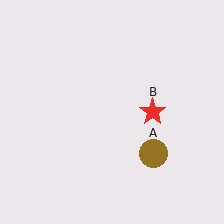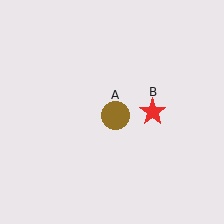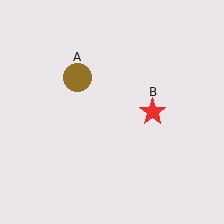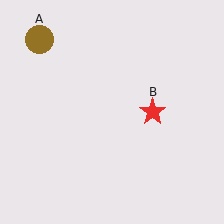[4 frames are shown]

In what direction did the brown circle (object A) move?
The brown circle (object A) moved up and to the left.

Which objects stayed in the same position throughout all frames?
Red star (object B) remained stationary.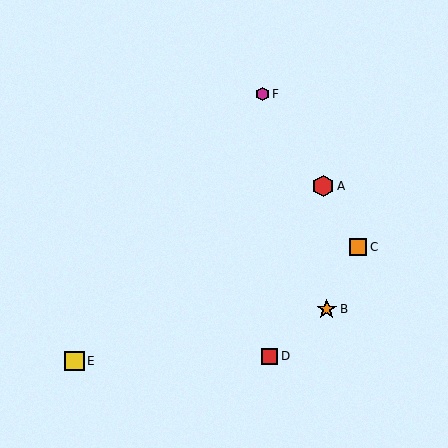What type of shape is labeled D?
Shape D is a red square.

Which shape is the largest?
The red hexagon (labeled A) is the largest.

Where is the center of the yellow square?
The center of the yellow square is at (74, 361).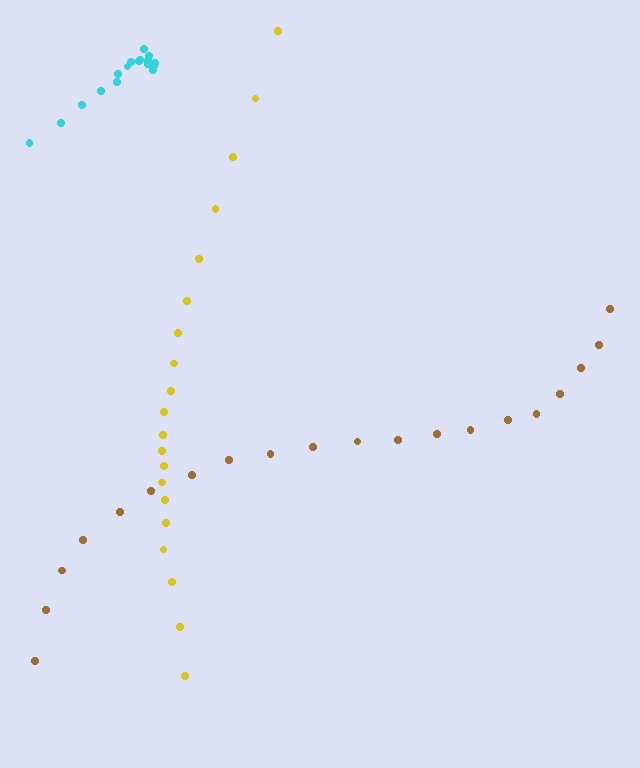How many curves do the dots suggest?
There are 3 distinct paths.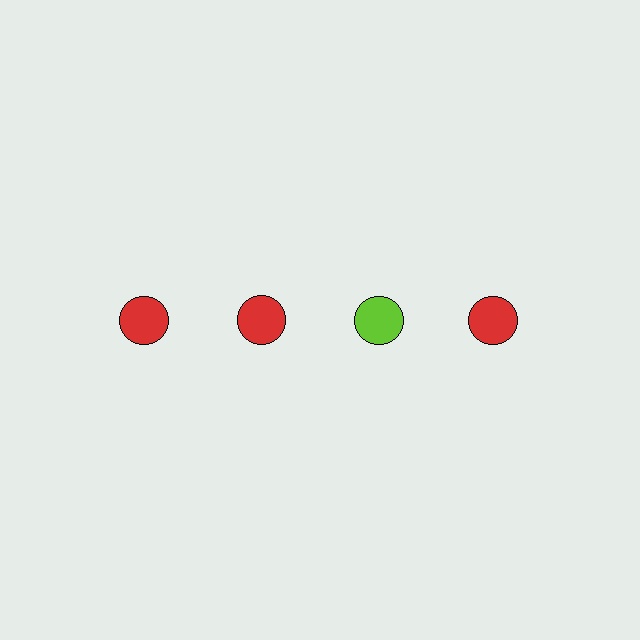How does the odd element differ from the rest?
It has a different color: lime instead of red.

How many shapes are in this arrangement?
There are 4 shapes arranged in a grid pattern.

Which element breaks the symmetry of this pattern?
The lime circle in the top row, center column breaks the symmetry. All other shapes are red circles.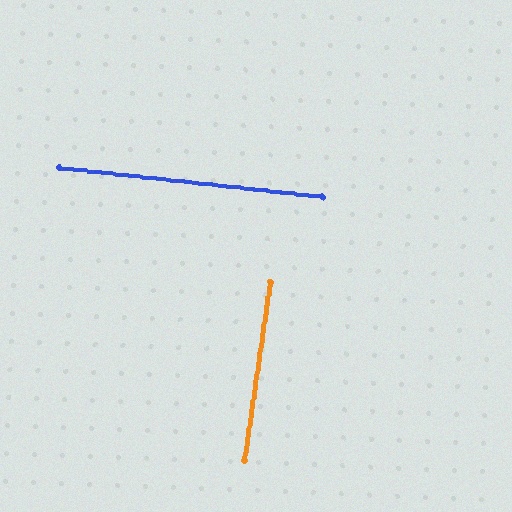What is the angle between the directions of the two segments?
Approximately 88 degrees.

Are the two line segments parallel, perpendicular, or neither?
Perpendicular — they meet at approximately 88°.